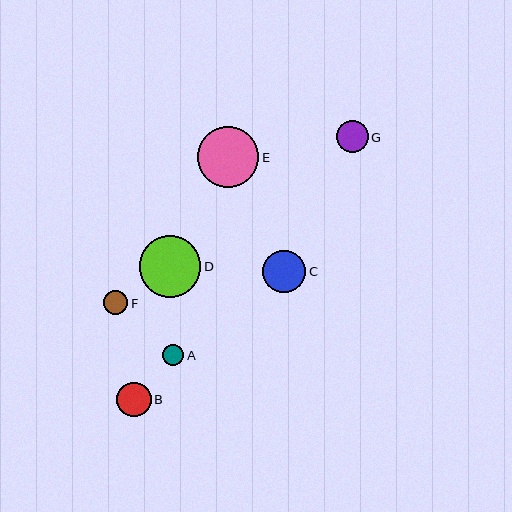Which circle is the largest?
Circle D is the largest with a size of approximately 62 pixels.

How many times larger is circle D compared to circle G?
Circle D is approximately 1.9 times the size of circle G.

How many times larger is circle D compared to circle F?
Circle D is approximately 2.6 times the size of circle F.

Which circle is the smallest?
Circle A is the smallest with a size of approximately 21 pixels.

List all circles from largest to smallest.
From largest to smallest: D, E, C, B, G, F, A.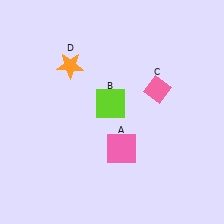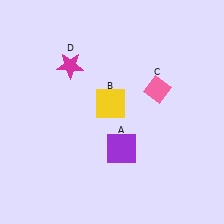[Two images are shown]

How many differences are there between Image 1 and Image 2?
There are 3 differences between the two images.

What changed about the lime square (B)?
In Image 1, B is lime. In Image 2, it changed to yellow.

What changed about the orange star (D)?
In Image 1, D is orange. In Image 2, it changed to magenta.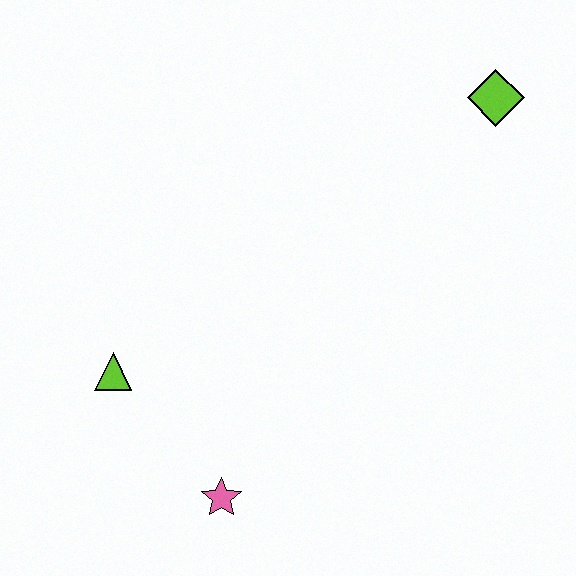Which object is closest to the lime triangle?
The pink star is closest to the lime triangle.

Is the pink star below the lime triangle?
Yes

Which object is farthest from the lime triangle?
The lime diamond is farthest from the lime triangle.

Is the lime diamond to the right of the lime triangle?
Yes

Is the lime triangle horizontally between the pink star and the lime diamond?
No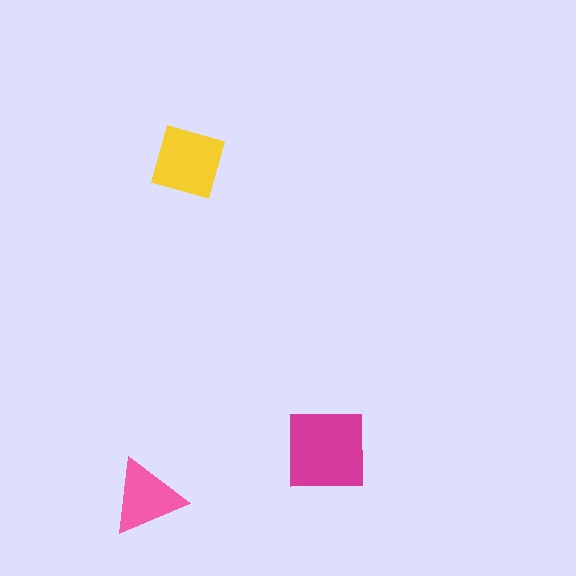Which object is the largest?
The magenta square.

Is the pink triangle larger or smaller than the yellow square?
Smaller.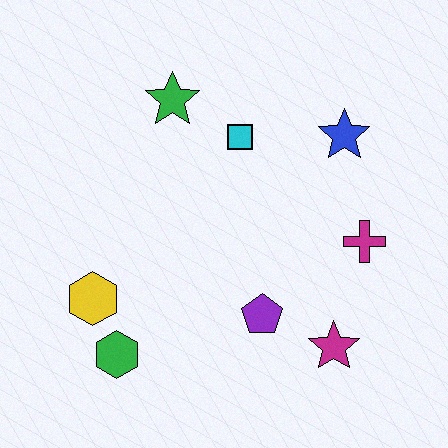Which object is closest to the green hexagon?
The yellow hexagon is closest to the green hexagon.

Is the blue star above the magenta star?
Yes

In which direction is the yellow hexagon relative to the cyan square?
The yellow hexagon is below the cyan square.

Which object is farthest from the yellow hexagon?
The blue star is farthest from the yellow hexagon.